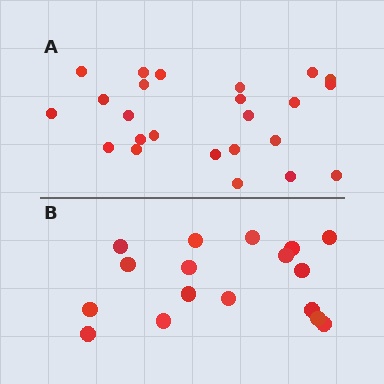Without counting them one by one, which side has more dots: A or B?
Region A (the top region) has more dots.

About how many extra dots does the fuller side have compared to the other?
Region A has roughly 8 or so more dots than region B.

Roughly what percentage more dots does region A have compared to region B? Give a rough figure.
About 40% more.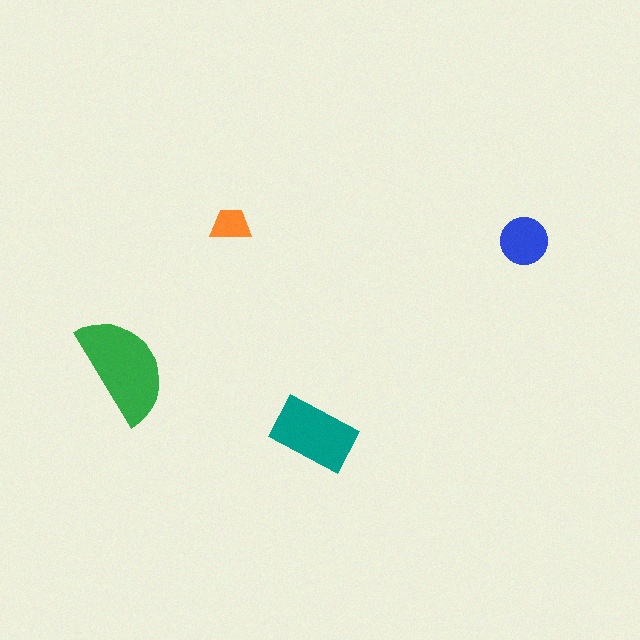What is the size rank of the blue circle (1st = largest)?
3rd.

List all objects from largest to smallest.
The green semicircle, the teal rectangle, the blue circle, the orange trapezoid.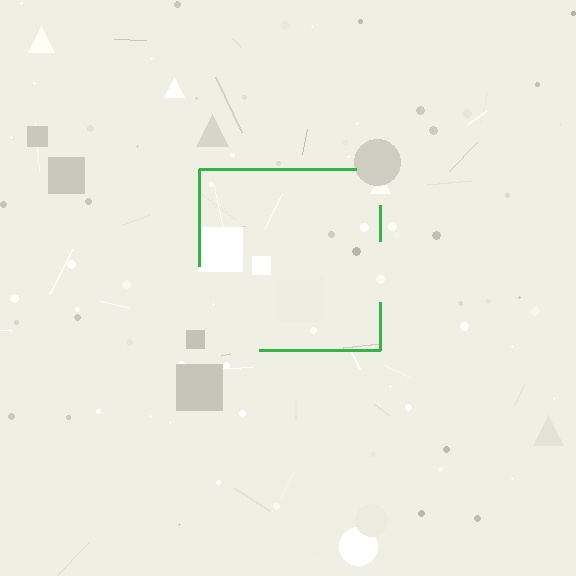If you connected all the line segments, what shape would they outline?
They would outline a square.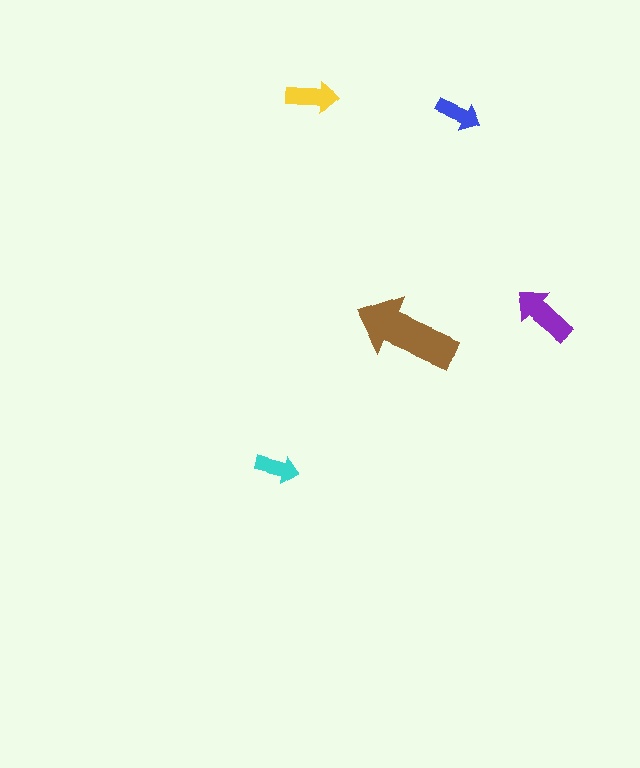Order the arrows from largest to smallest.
the brown one, the purple one, the yellow one, the blue one, the cyan one.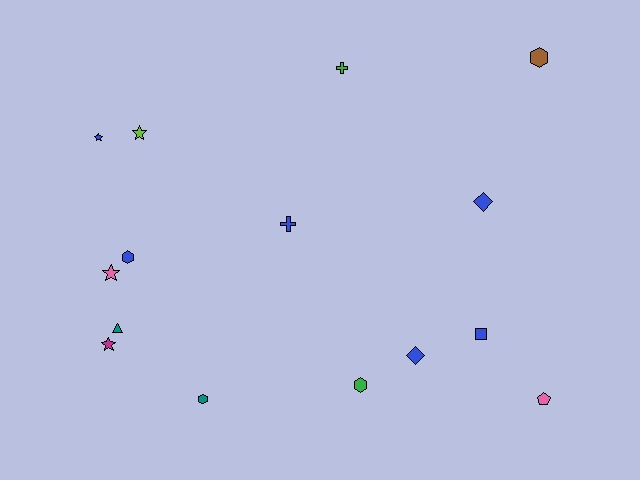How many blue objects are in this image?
There are 6 blue objects.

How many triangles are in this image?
There is 1 triangle.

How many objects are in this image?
There are 15 objects.